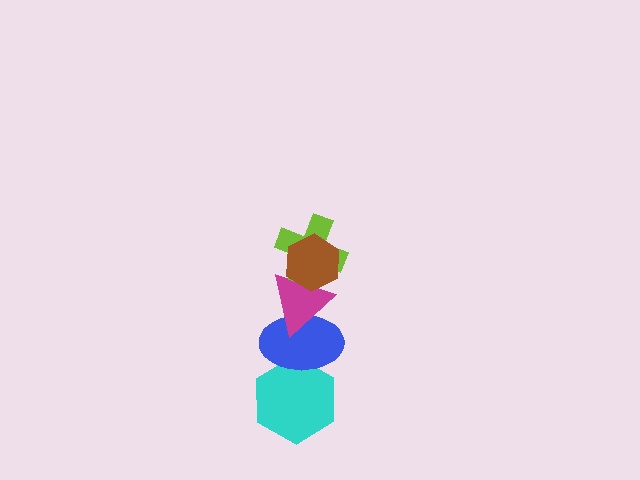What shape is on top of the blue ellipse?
The magenta triangle is on top of the blue ellipse.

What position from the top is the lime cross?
The lime cross is 2nd from the top.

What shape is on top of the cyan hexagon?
The blue ellipse is on top of the cyan hexagon.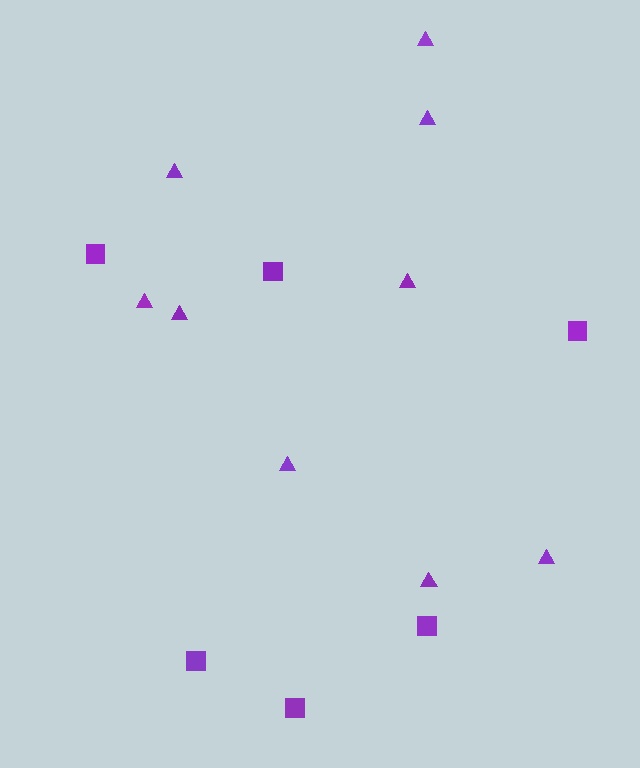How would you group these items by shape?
There are 2 groups: one group of triangles (9) and one group of squares (6).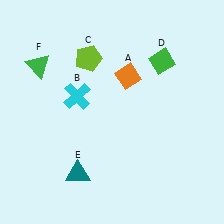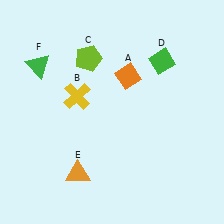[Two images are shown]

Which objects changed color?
B changed from cyan to yellow. E changed from teal to orange.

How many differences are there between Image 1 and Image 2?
There are 2 differences between the two images.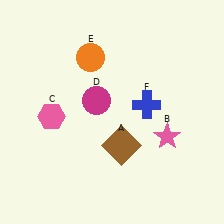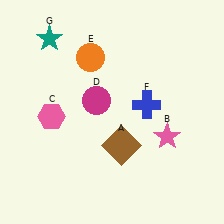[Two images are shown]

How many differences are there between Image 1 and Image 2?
There is 1 difference between the two images.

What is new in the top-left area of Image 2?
A teal star (G) was added in the top-left area of Image 2.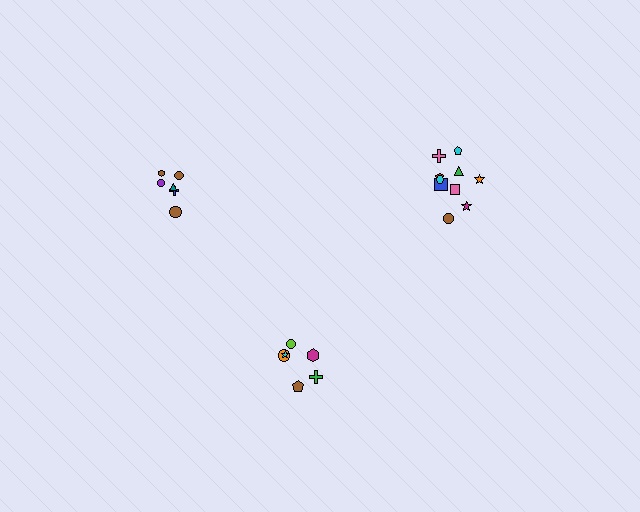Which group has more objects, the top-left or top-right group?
The top-right group.